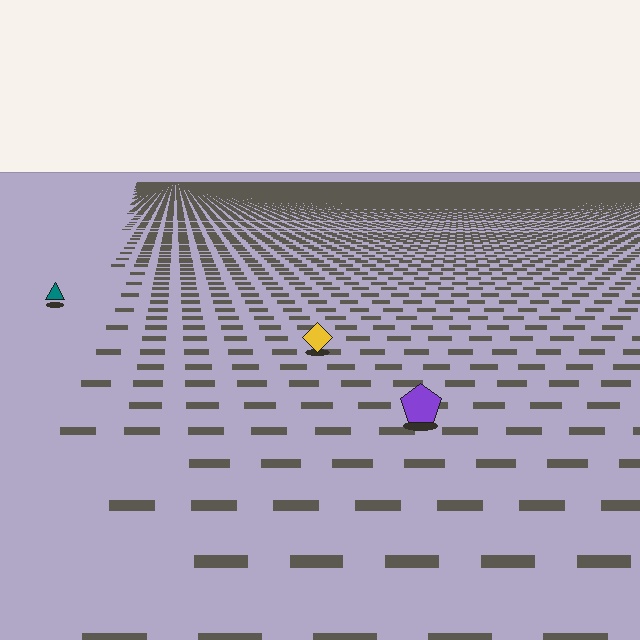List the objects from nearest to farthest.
From nearest to farthest: the purple pentagon, the yellow diamond, the teal triangle.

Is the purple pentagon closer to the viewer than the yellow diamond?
Yes. The purple pentagon is closer — you can tell from the texture gradient: the ground texture is coarser near it.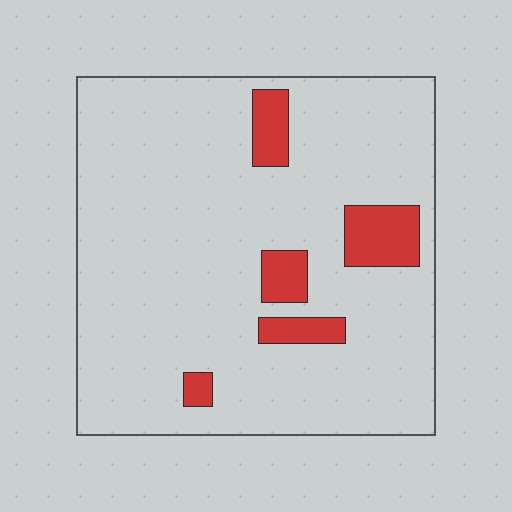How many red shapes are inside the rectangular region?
5.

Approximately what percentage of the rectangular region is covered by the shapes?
Approximately 10%.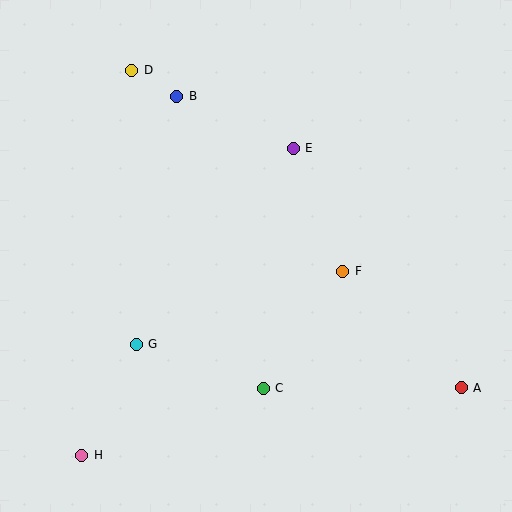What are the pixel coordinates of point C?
Point C is at (263, 388).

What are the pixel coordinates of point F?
Point F is at (343, 271).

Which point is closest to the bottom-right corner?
Point A is closest to the bottom-right corner.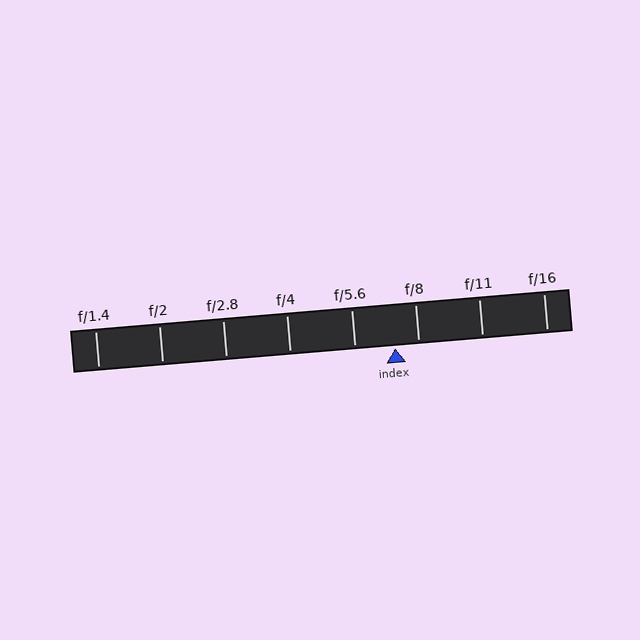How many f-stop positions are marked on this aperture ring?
There are 8 f-stop positions marked.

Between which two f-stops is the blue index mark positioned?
The index mark is between f/5.6 and f/8.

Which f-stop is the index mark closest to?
The index mark is closest to f/8.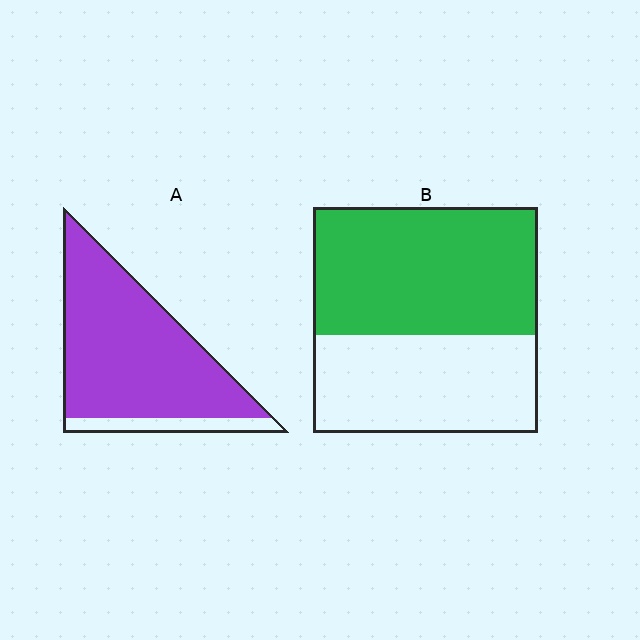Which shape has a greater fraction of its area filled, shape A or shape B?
Shape A.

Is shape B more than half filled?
Yes.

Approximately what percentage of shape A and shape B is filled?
A is approximately 85% and B is approximately 55%.